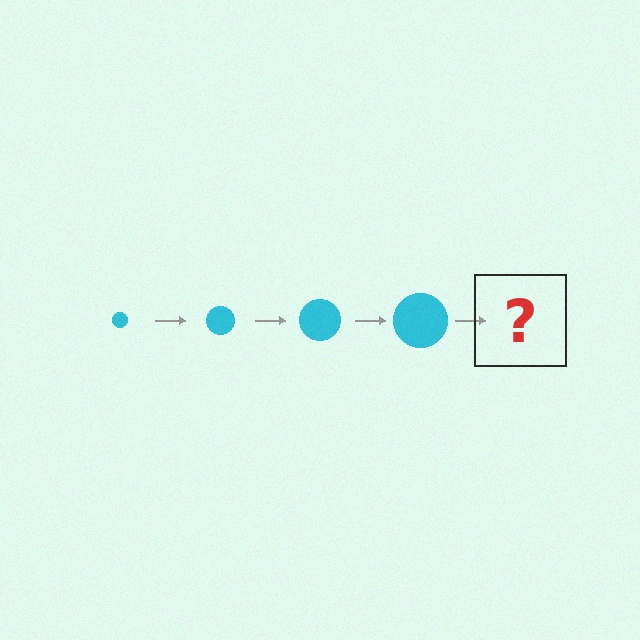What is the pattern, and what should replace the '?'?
The pattern is that the circle gets progressively larger each step. The '?' should be a cyan circle, larger than the previous one.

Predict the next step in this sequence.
The next step is a cyan circle, larger than the previous one.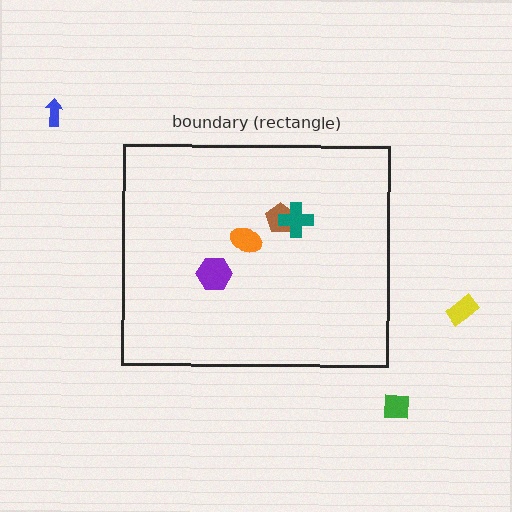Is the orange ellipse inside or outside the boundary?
Inside.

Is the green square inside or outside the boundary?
Outside.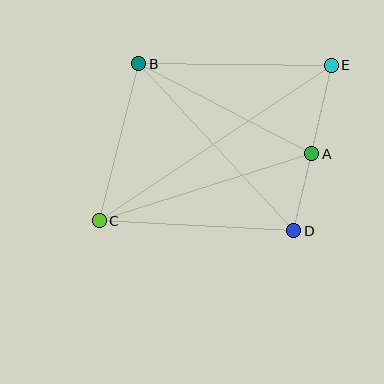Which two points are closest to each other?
Points A and D are closest to each other.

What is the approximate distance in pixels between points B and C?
The distance between B and C is approximately 162 pixels.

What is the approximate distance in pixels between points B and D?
The distance between B and D is approximately 228 pixels.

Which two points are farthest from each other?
Points C and E are farthest from each other.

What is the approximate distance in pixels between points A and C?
The distance between A and C is approximately 223 pixels.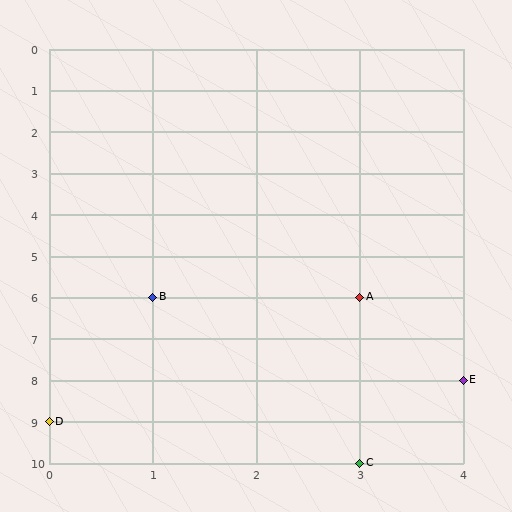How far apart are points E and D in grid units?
Points E and D are 4 columns and 1 row apart (about 4.1 grid units diagonally).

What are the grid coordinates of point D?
Point D is at grid coordinates (0, 9).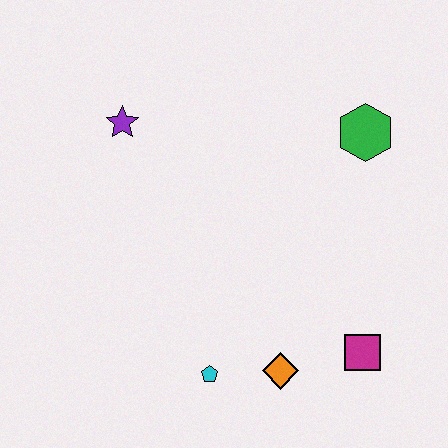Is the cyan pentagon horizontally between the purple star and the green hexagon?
Yes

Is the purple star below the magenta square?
No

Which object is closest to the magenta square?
The orange diamond is closest to the magenta square.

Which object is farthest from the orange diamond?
The purple star is farthest from the orange diamond.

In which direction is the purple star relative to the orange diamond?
The purple star is above the orange diamond.